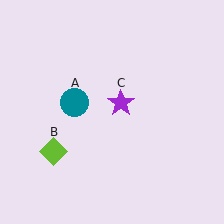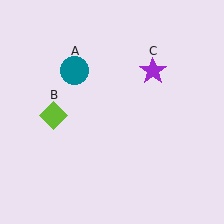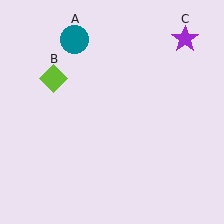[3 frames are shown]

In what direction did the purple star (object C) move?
The purple star (object C) moved up and to the right.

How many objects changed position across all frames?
3 objects changed position: teal circle (object A), lime diamond (object B), purple star (object C).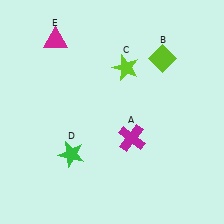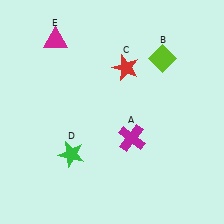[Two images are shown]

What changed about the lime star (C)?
In Image 1, C is lime. In Image 2, it changed to red.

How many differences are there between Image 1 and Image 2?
There is 1 difference between the two images.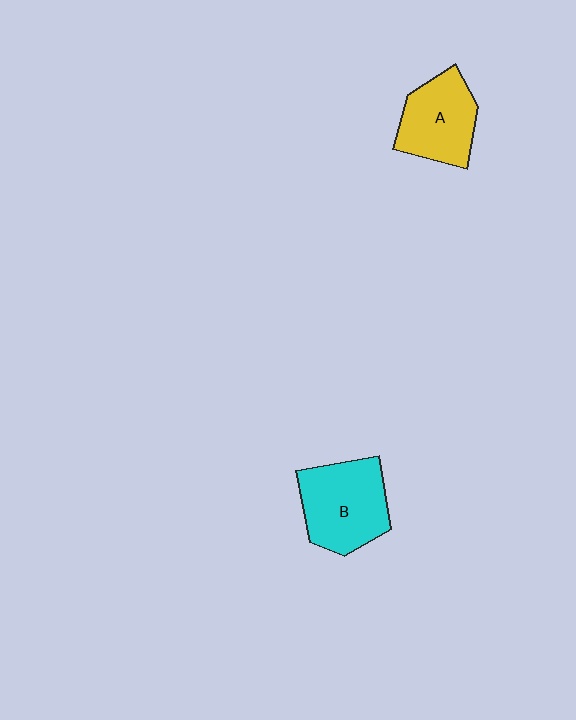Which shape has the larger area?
Shape B (cyan).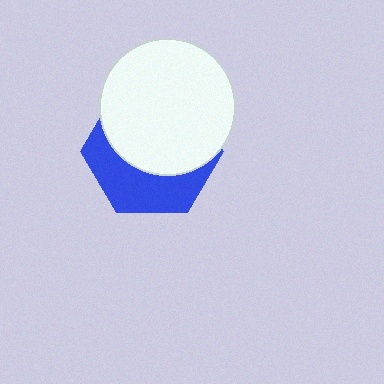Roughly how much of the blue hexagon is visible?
A small part of it is visible (roughly 41%).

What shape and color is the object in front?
The object in front is a white circle.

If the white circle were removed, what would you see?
You would see the complete blue hexagon.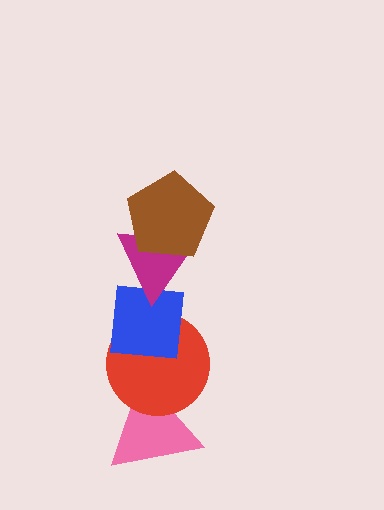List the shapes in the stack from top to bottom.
From top to bottom: the brown pentagon, the magenta triangle, the blue square, the red circle, the pink triangle.